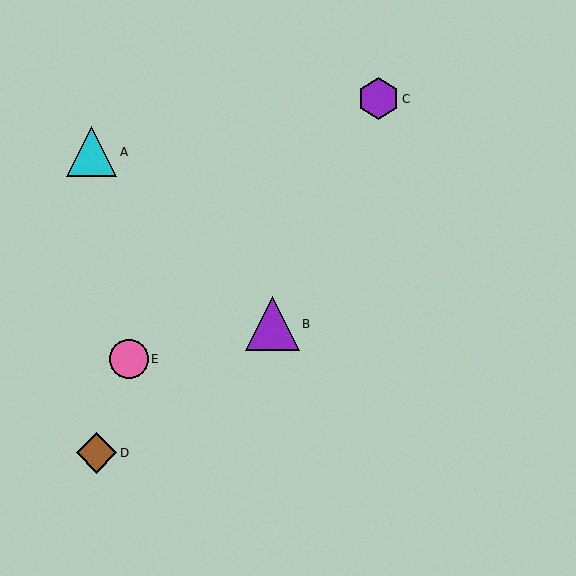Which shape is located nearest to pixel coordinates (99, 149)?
The cyan triangle (labeled A) at (92, 152) is nearest to that location.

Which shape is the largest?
The purple triangle (labeled B) is the largest.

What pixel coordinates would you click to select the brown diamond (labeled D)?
Click at (96, 453) to select the brown diamond D.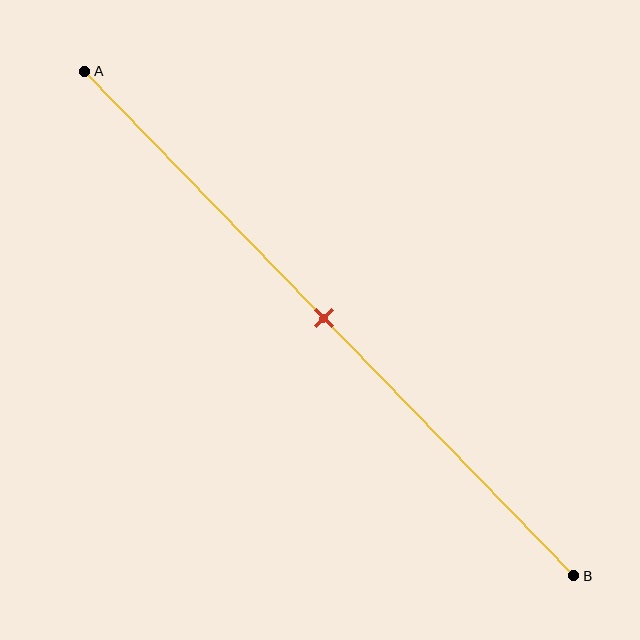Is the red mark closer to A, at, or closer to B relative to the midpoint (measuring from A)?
The red mark is approximately at the midpoint of segment AB.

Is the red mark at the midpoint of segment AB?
Yes, the mark is approximately at the midpoint.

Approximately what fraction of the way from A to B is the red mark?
The red mark is approximately 50% of the way from A to B.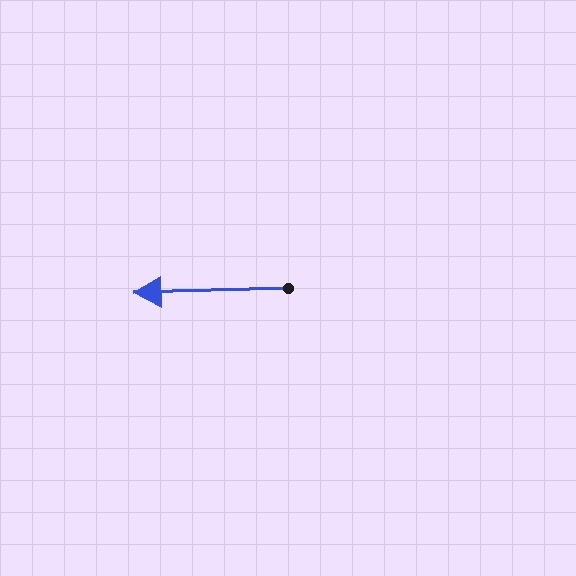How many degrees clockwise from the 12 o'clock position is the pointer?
Approximately 268 degrees.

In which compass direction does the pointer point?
West.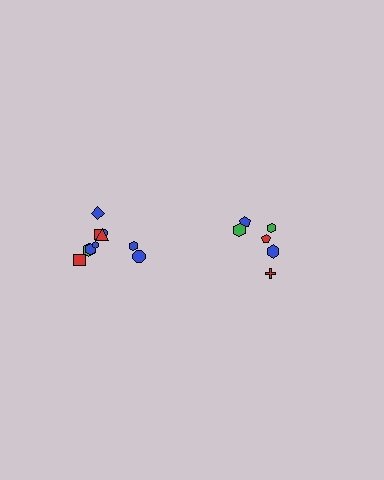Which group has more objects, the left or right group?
The left group.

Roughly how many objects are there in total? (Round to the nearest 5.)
Roughly 15 objects in total.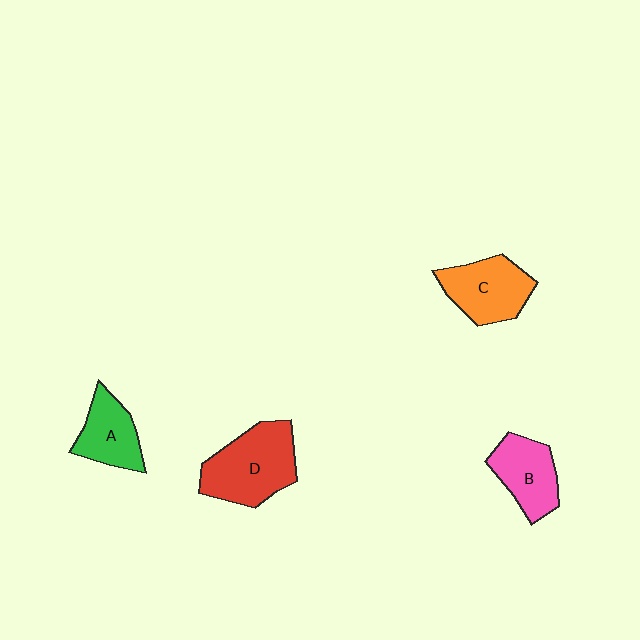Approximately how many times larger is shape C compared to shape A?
Approximately 1.2 times.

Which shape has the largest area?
Shape D (red).